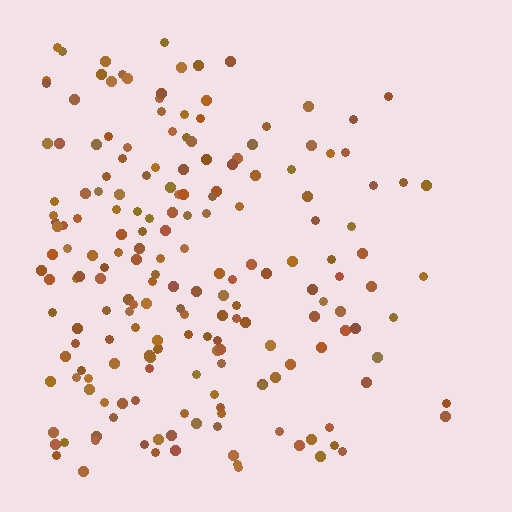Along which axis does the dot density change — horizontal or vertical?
Horizontal.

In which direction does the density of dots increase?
From right to left, with the left side densest.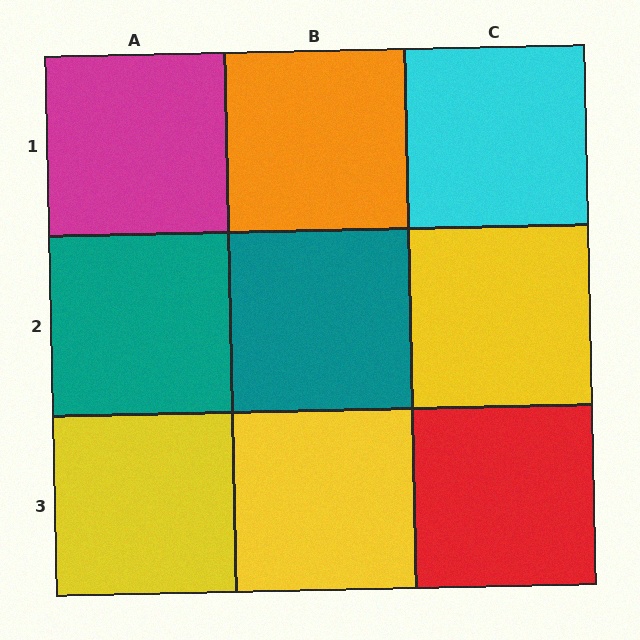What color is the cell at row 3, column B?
Yellow.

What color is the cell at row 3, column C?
Red.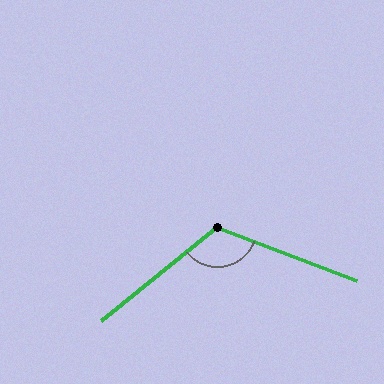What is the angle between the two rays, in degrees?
Approximately 120 degrees.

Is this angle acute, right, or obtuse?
It is obtuse.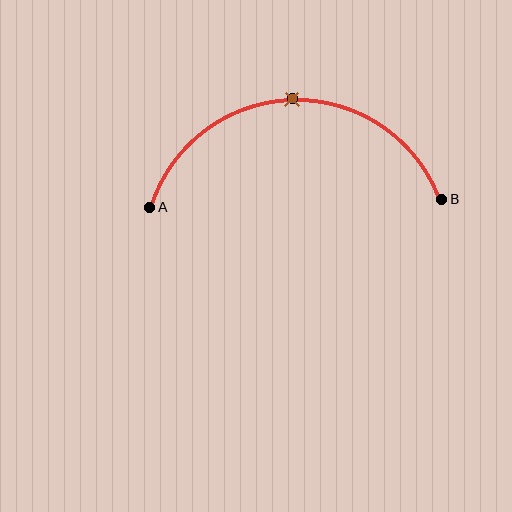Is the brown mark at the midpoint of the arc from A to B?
Yes. The brown mark lies on the arc at equal arc-length from both A and B — it is the arc midpoint.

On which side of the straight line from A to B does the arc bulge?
The arc bulges above the straight line connecting A and B.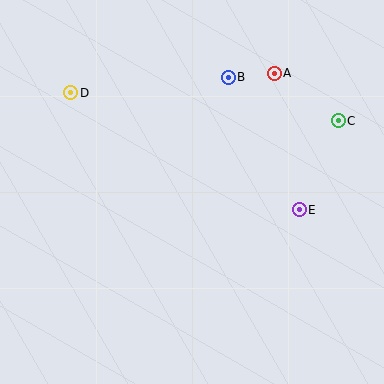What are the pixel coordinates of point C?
Point C is at (338, 121).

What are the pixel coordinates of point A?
Point A is at (274, 73).